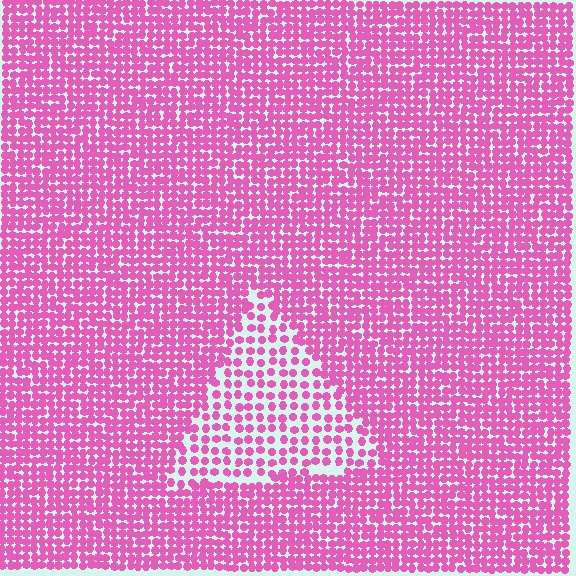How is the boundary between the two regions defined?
The boundary is defined by a change in element density (approximately 1.9x ratio). All elements are the same color, size, and shape.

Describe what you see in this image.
The image contains small pink elements arranged at two different densities. A triangle-shaped region is visible where the elements are less densely packed than the surrounding area.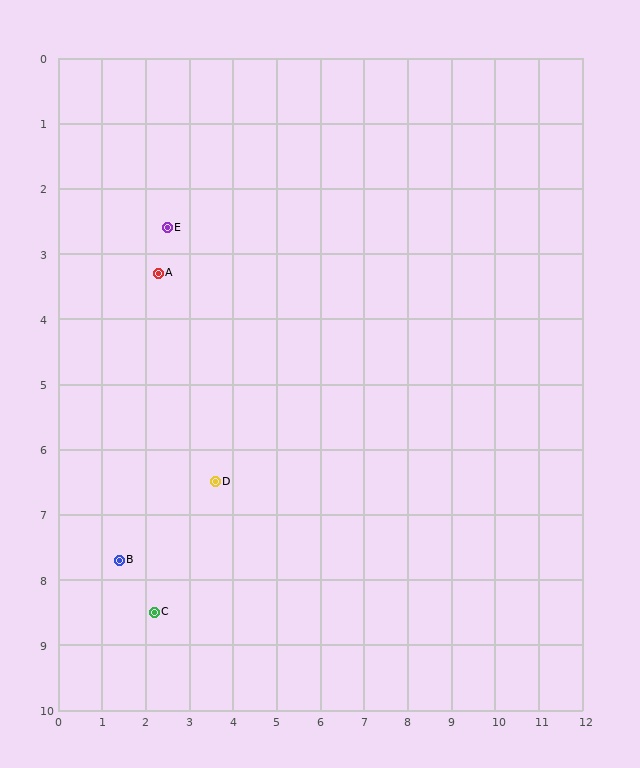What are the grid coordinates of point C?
Point C is at approximately (2.2, 8.5).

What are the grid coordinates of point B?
Point B is at approximately (1.4, 7.7).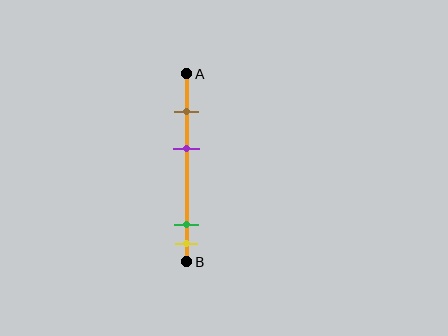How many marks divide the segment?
There are 4 marks dividing the segment.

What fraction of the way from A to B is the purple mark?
The purple mark is approximately 40% (0.4) of the way from A to B.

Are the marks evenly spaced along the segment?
No, the marks are not evenly spaced.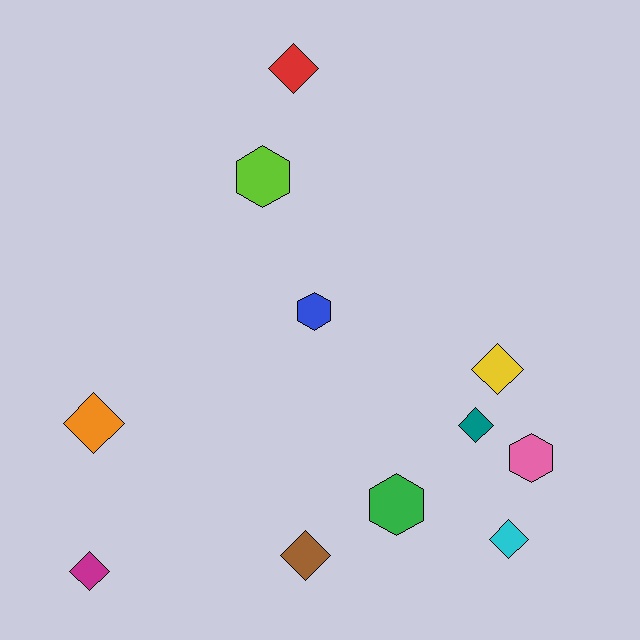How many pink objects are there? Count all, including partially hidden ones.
There is 1 pink object.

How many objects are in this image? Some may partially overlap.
There are 11 objects.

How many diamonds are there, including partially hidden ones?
There are 7 diamonds.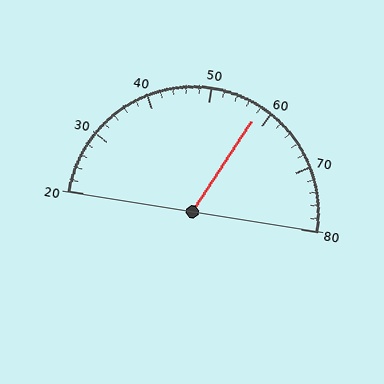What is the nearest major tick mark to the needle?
The nearest major tick mark is 60.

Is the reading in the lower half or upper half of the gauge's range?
The reading is in the upper half of the range (20 to 80).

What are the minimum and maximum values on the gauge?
The gauge ranges from 20 to 80.